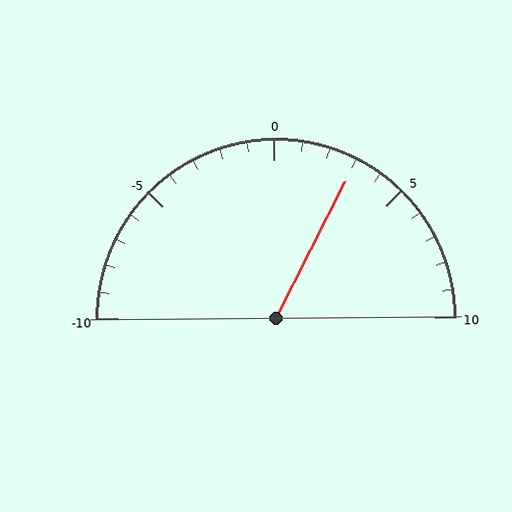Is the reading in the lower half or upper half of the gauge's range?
The reading is in the upper half of the range (-10 to 10).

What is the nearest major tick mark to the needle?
The nearest major tick mark is 5.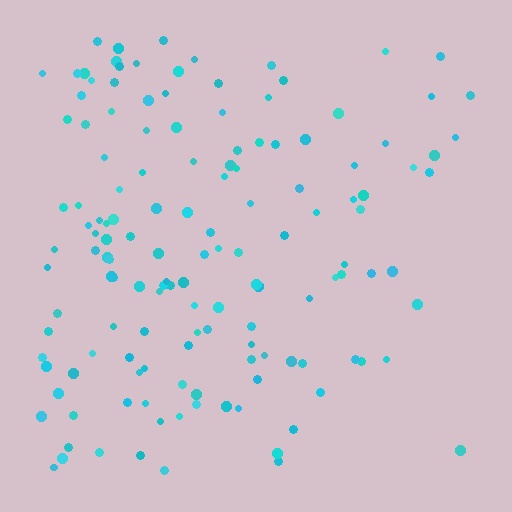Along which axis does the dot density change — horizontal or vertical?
Horizontal.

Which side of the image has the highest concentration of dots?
The left.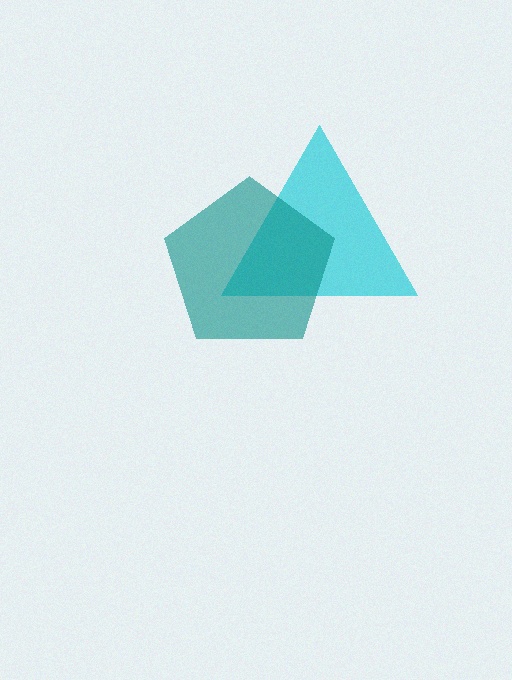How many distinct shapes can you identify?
There are 2 distinct shapes: a cyan triangle, a teal pentagon.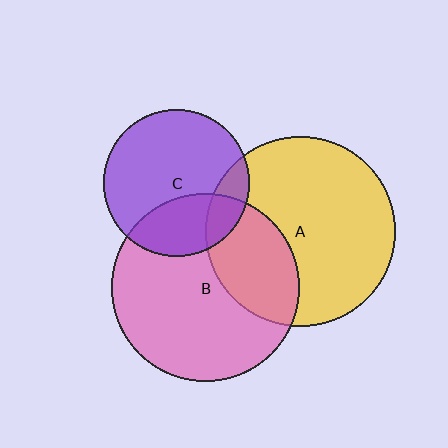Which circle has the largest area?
Circle A (yellow).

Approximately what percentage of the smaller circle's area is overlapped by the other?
Approximately 30%.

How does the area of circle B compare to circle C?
Approximately 1.7 times.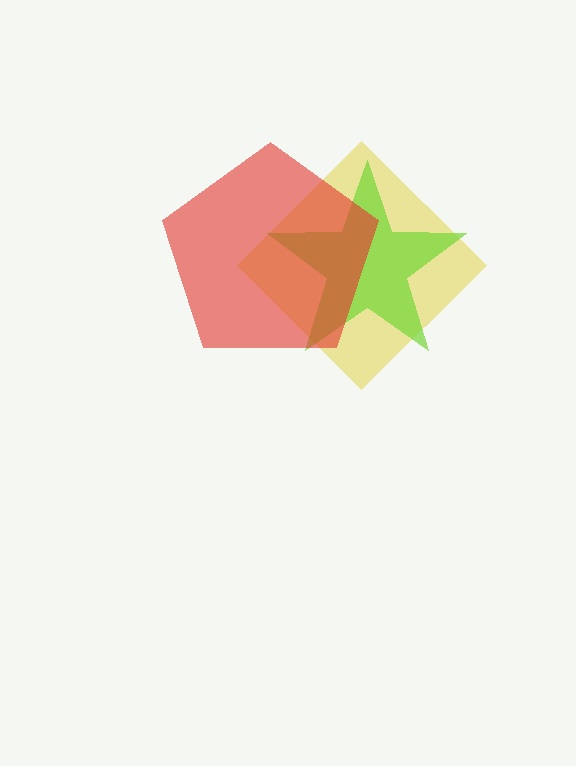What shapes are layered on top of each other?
The layered shapes are: a yellow diamond, a lime star, a red pentagon.